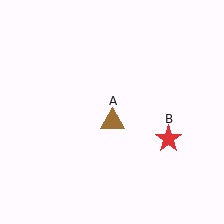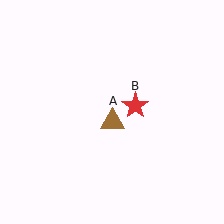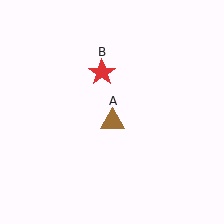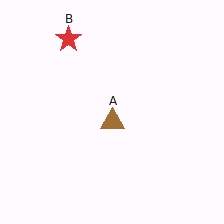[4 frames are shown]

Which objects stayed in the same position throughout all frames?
Brown triangle (object A) remained stationary.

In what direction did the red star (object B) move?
The red star (object B) moved up and to the left.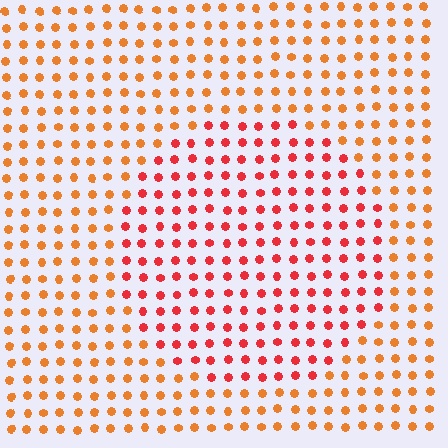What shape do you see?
I see a circle.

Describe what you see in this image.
The image is filled with small orange elements in a uniform arrangement. A circle-shaped region is visible where the elements are tinted to a slightly different hue, forming a subtle color boundary.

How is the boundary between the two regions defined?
The boundary is defined purely by a slight shift in hue (about 31 degrees). Spacing, size, and orientation are identical on both sides.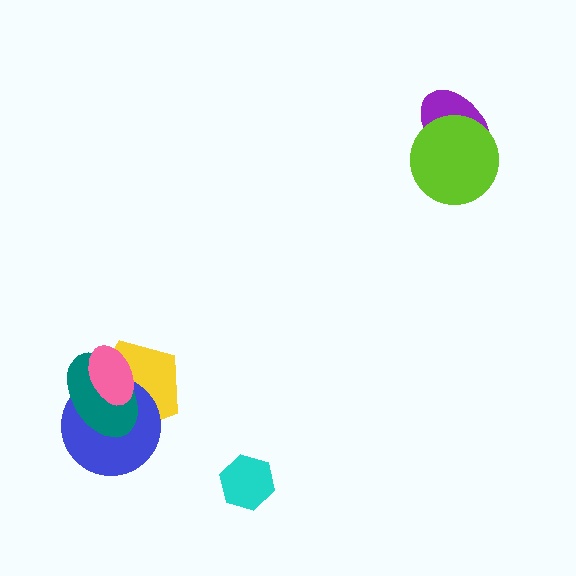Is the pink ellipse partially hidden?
No, no other shape covers it.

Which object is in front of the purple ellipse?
The lime circle is in front of the purple ellipse.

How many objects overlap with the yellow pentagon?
3 objects overlap with the yellow pentagon.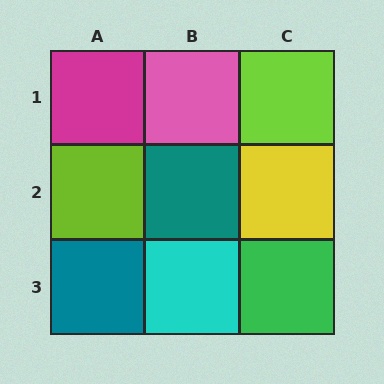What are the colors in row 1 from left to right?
Magenta, pink, lime.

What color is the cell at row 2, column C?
Yellow.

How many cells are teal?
2 cells are teal.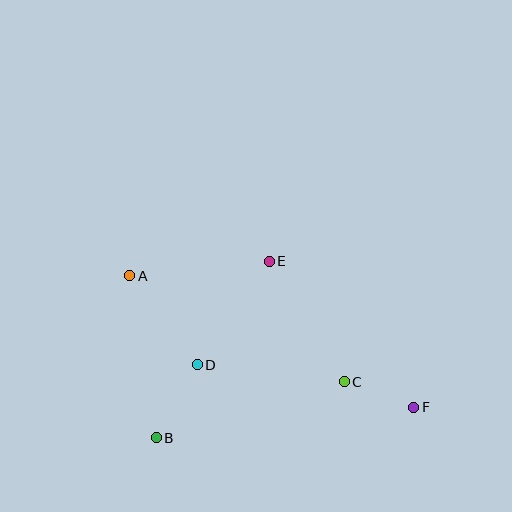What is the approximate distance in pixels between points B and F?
The distance between B and F is approximately 259 pixels.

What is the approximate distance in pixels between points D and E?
The distance between D and E is approximately 127 pixels.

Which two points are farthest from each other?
Points A and F are farthest from each other.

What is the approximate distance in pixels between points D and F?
The distance between D and F is approximately 220 pixels.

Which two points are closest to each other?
Points C and F are closest to each other.